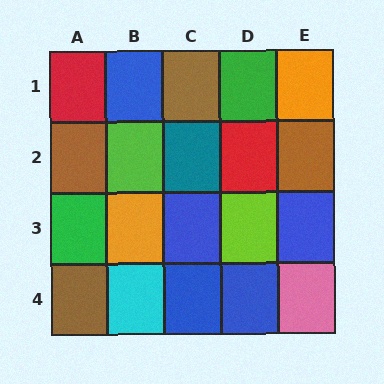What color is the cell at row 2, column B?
Lime.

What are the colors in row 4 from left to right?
Brown, cyan, blue, blue, pink.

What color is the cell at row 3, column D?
Lime.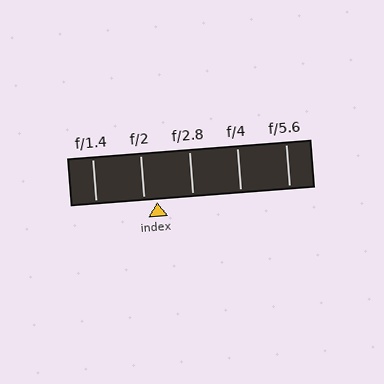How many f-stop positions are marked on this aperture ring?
There are 5 f-stop positions marked.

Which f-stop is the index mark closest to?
The index mark is closest to f/2.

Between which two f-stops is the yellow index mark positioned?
The index mark is between f/2 and f/2.8.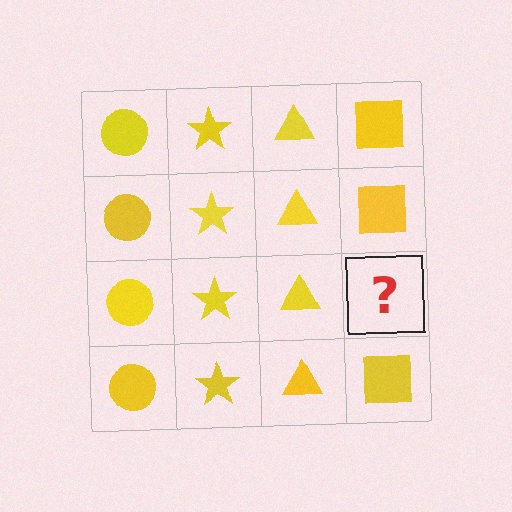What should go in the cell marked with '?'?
The missing cell should contain a yellow square.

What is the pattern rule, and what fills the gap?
The rule is that each column has a consistent shape. The gap should be filled with a yellow square.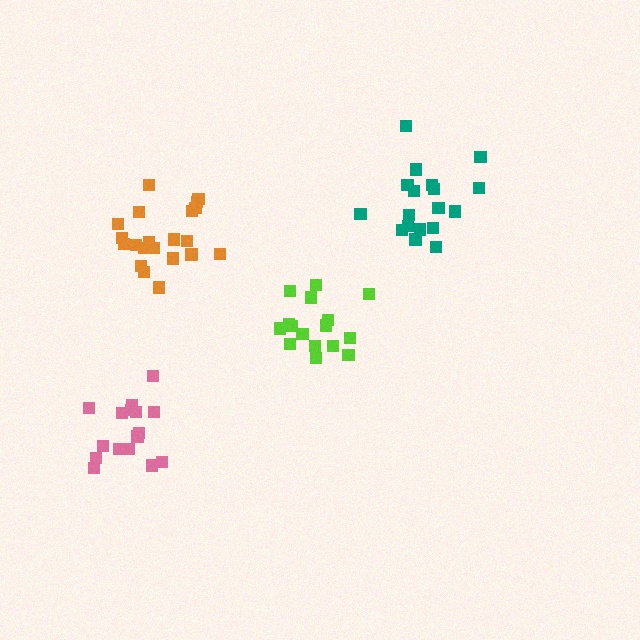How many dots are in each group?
Group 1: 21 dots, Group 2: 19 dots, Group 3: 16 dots, Group 4: 16 dots (72 total).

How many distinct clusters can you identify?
There are 4 distinct clusters.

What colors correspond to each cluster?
The clusters are colored: orange, teal, pink, lime.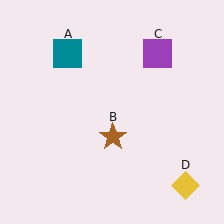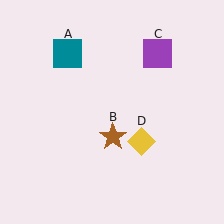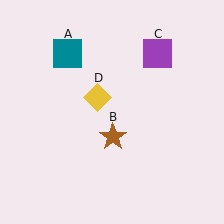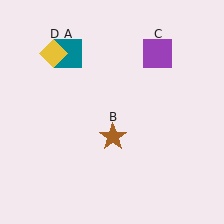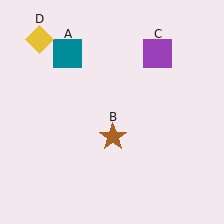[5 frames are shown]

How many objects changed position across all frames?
1 object changed position: yellow diamond (object D).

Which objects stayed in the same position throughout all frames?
Teal square (object A) and brown star (object B) and purple square (object C) remained stationary.